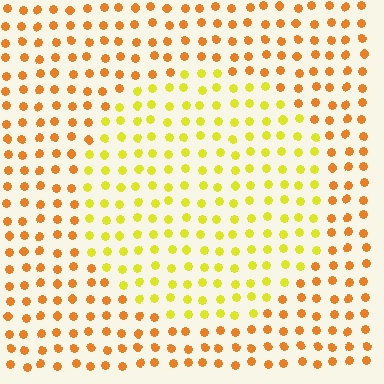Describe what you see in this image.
The image is filled with small orange elements in a uniform arrangement. A circle-shaped region is visible where the elements are tinted to a slightly different hue, forming a subtle color boundary.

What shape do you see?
I see a circle.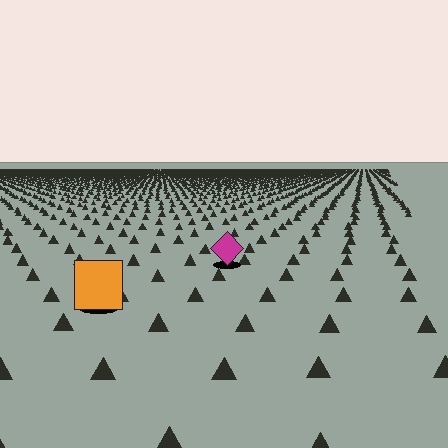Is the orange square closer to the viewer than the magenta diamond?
Yes. The orange square is closer — you can tell from the texture gradient: the ground texture is coarser near it.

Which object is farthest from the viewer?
The magenta diamond is farthest from the viewer. It appears smaller and the ground texture around it is denser.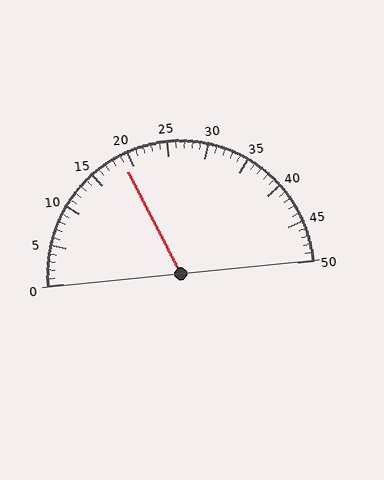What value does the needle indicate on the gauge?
The needle indicates approximately 19.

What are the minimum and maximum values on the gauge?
The gauge ranges from 0 to 50.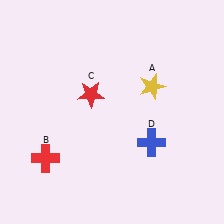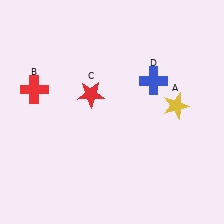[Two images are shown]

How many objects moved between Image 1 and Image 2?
3 objects moved between the two images.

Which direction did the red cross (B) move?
The red cross (B) moved up.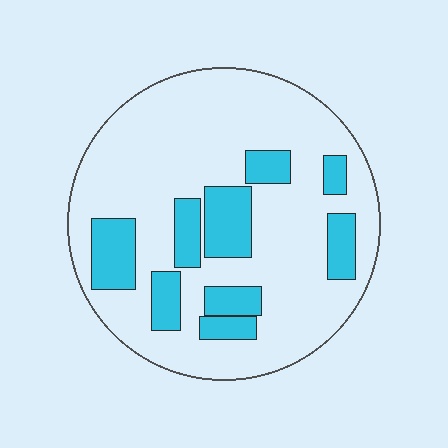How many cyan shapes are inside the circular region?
9.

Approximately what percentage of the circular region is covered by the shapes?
Approximately 25%.